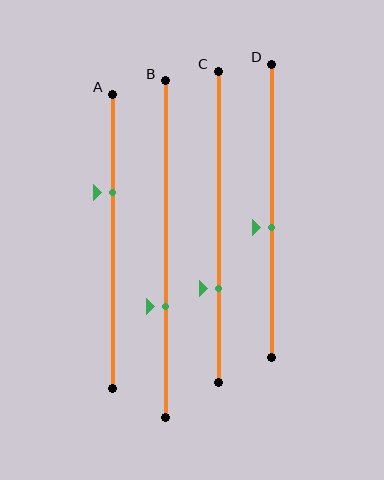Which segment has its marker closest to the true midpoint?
Segment D has its marker closest to the true midpoint.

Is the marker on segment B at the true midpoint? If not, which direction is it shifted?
No, the marker on segment B is shifted downward by about 17% of the segment length.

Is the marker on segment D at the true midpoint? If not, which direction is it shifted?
No, the marker on segment D is shifted downward by about 6% of the segment length.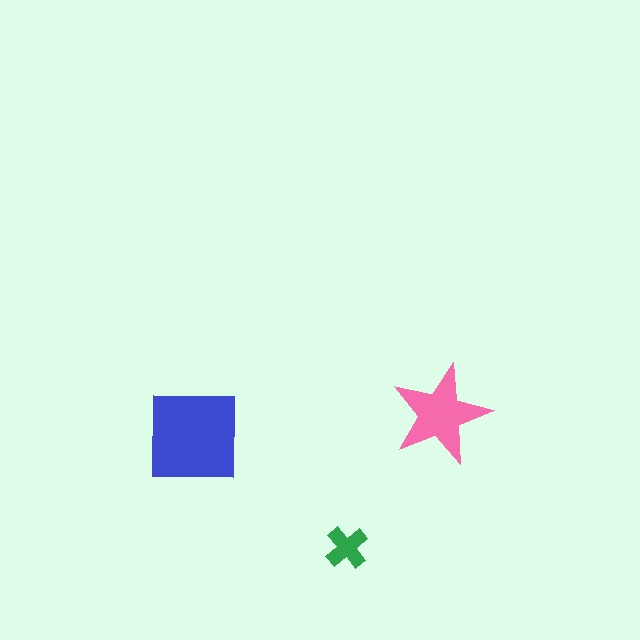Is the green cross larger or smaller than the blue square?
Smaller.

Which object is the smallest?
The green cross.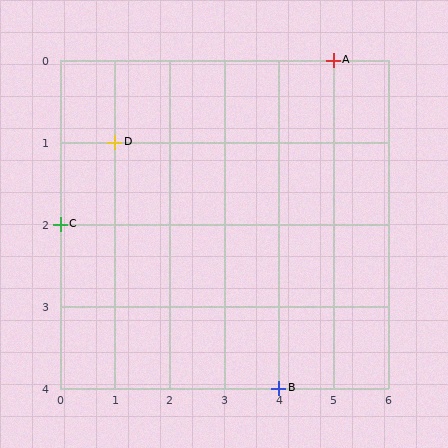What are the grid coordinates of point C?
Point C is at grid coordinates (0, 2).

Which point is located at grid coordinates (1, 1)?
Point D is at (1, 1).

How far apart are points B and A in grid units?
Points B and A are 1 column and 4 rows apart (about 4.1 grid units diagonally).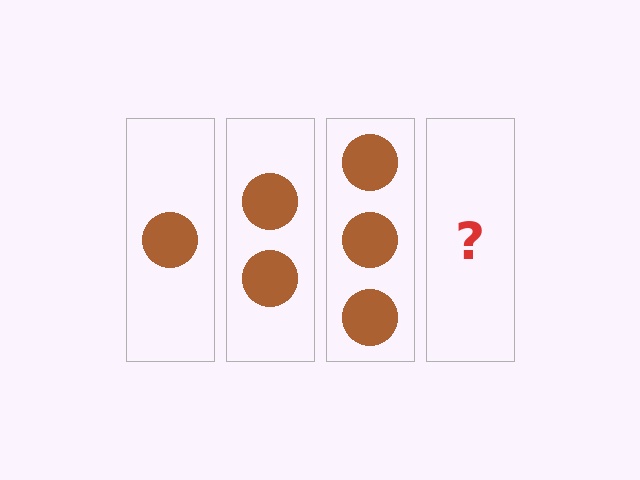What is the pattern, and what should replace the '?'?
The pattern is that each step adds one more circle. The '?' should be 4 circles.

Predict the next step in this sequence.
The next step is 4 circles.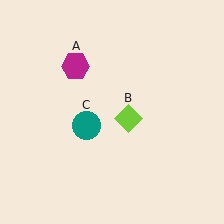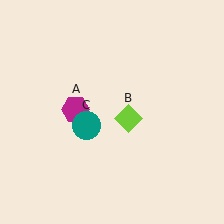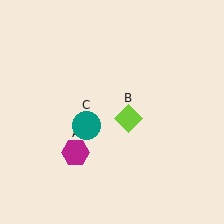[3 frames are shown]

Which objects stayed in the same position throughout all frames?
Lime diamond (object B) and teal circle (object C) remained stationary.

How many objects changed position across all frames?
1 object changed position: magenta hexagon (object A).